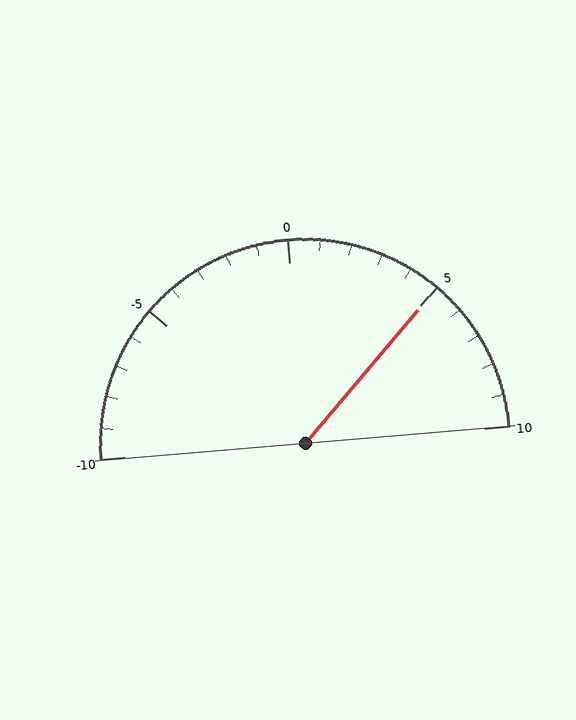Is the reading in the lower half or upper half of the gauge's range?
The reading is in the upper half of the range (-10 to 10).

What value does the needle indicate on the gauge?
The needle indicates approximately 5.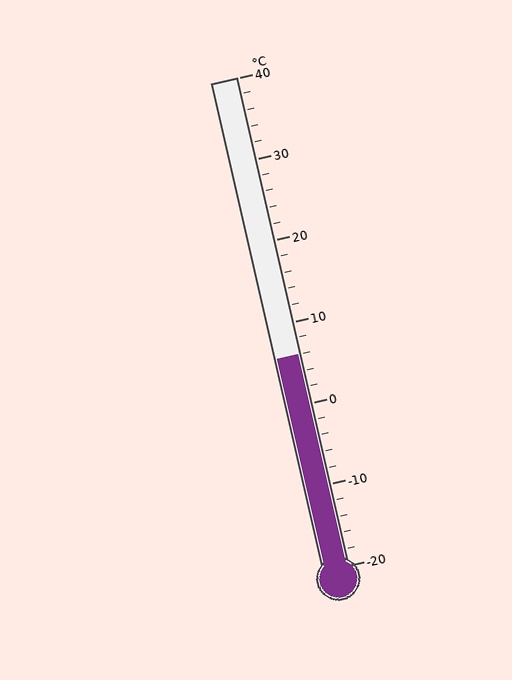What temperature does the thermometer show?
The thermometer shows approximately 6°C.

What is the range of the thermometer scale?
The thermometer scale ranges from -20°C to 40°C.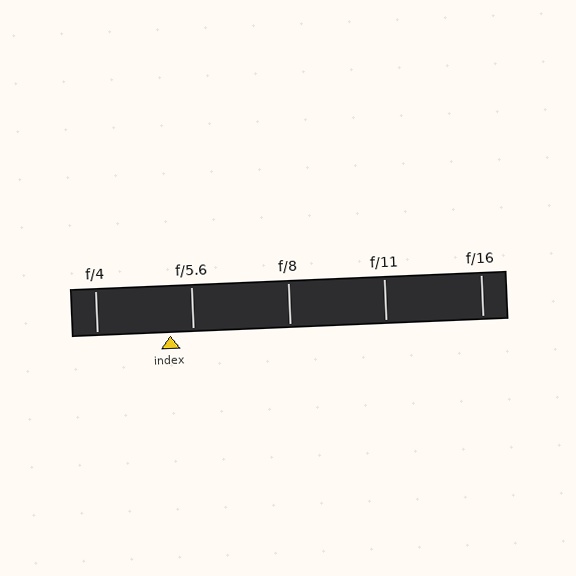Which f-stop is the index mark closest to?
The index mark is closest to f/5.6.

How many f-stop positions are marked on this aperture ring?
There are 5 f-stop positions marked.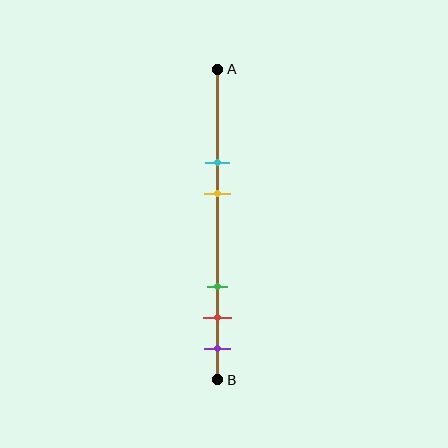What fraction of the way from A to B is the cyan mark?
The cyan mark is approximately 30% (0.3) of the way from A to B.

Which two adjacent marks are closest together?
The red and purple marks are the closest adjacent pair.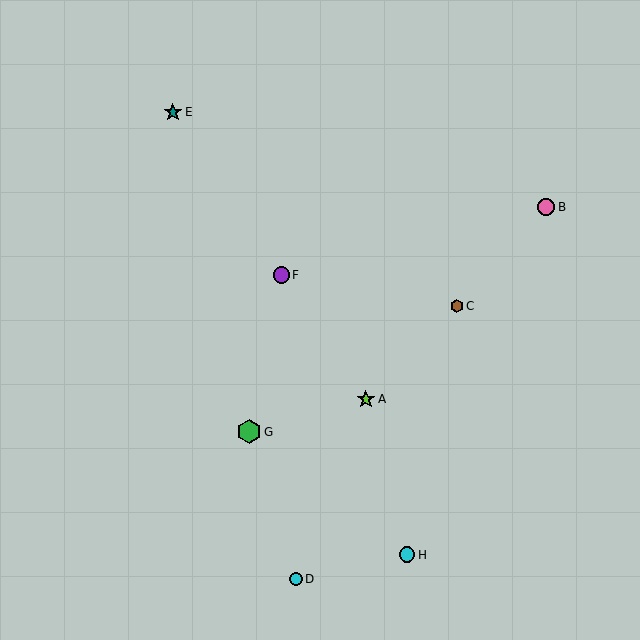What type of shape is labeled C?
Shape C is a brown hexagon.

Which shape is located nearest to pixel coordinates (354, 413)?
The lime star (labeled A) at (366, 399) is nearest to that location.